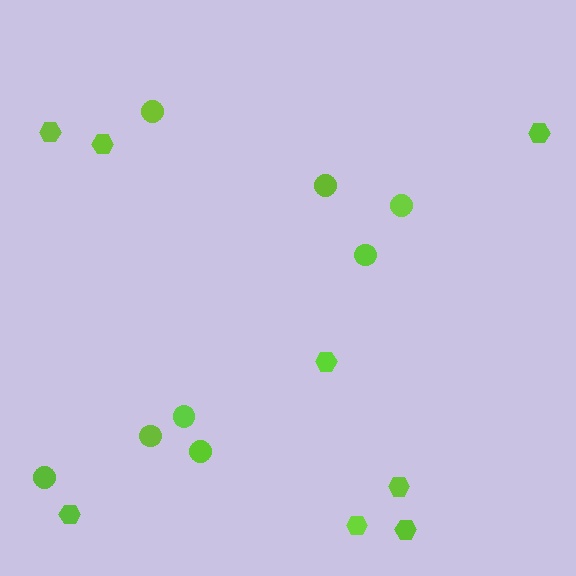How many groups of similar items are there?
There are 2 groups: one group of circles (8) and one group of hexagons (8).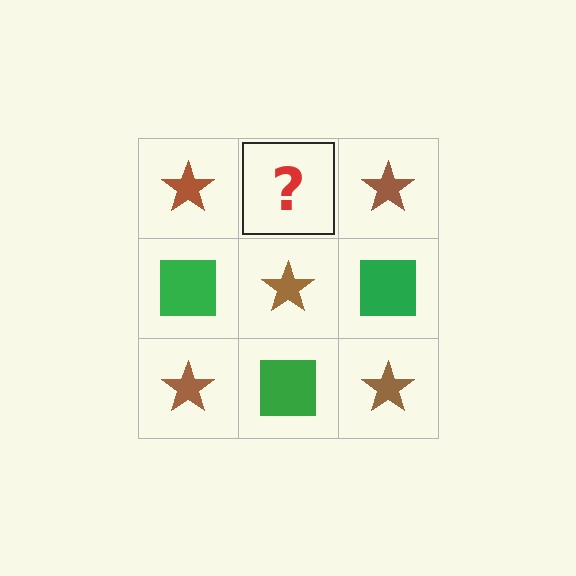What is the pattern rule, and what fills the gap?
The rule is that it alternates brown star and green square in a checkerboard pattern. The gap should be filled with a green square.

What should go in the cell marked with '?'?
The missing cell should contain a green square.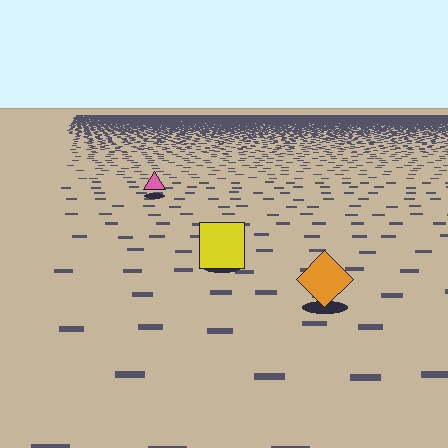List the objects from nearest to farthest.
From nearest to farthest: the orange diamond, the yellow square, the pink triangle.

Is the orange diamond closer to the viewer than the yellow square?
Yes. The orange diamond is closer — you can tell from the texture gradient: the ground texture is coarser near it.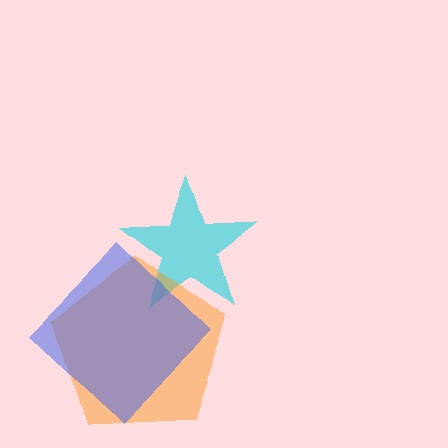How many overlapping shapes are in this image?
There are 3 overlapping shapes in the image.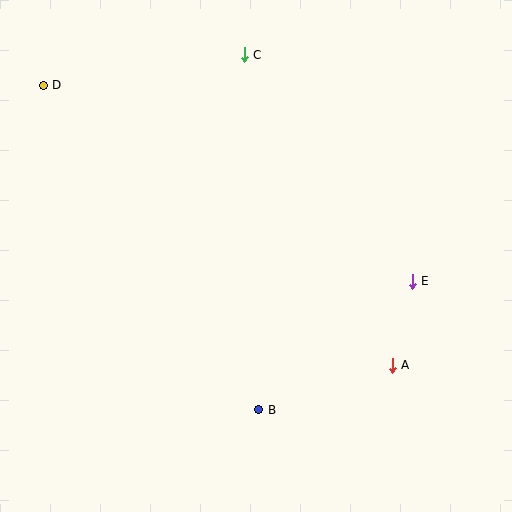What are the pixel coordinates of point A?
Point A is at (392, 365).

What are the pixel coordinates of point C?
Point C is at (244, 55).